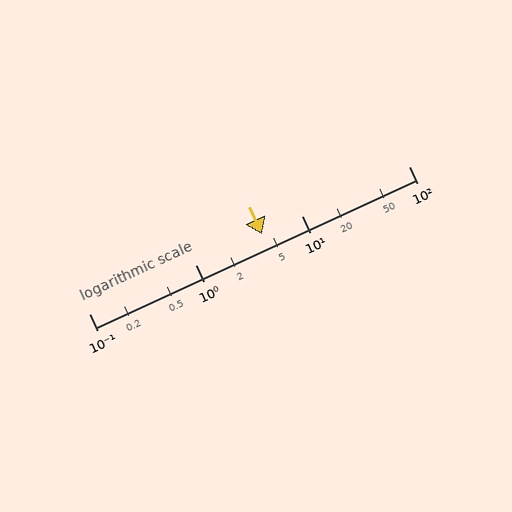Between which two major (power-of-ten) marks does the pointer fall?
The pointer is between 1 and 10.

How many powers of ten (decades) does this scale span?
The scale spans 3 decades, from 0.1 to 100.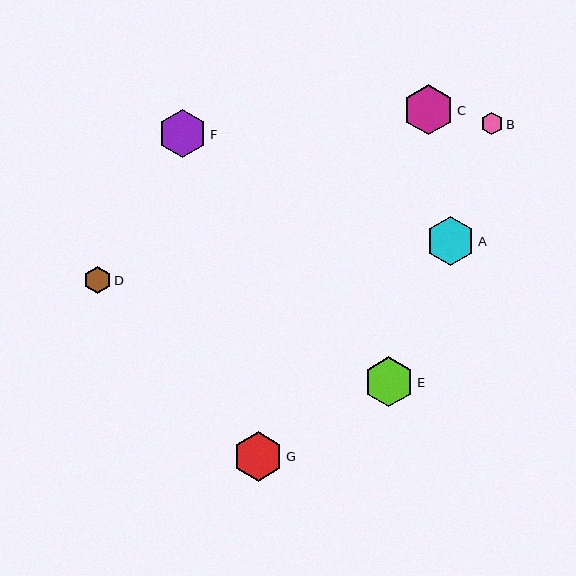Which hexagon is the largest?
Hexagon E is the largest with a size of approximately 51 pixels.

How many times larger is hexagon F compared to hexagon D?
Hexagon F is approximately 1.8 times the size of hexagon D.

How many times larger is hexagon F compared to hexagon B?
Hexagon F is approximately 2.1 times the size of hexagon B.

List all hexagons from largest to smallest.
From largest to smallest: E, C, A, G, F, D, B.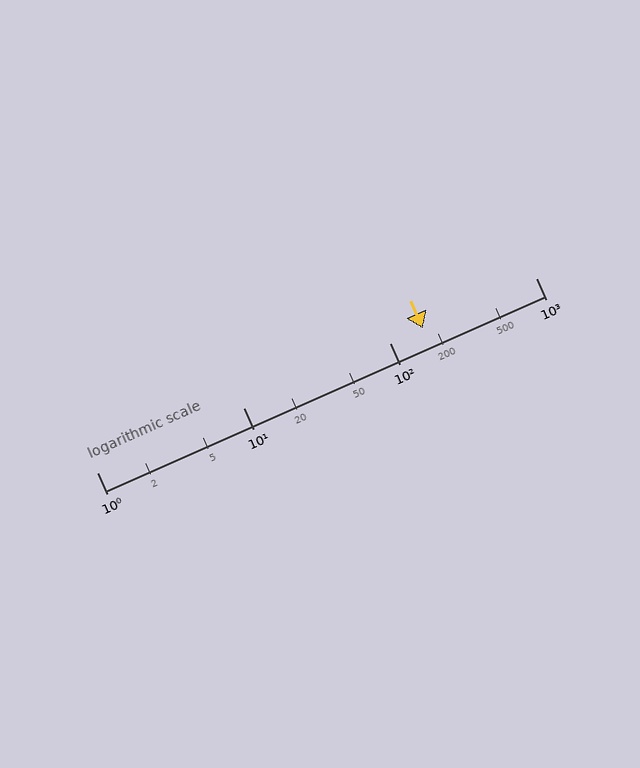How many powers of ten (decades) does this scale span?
The scale spans 3 decades, from 1 to 1000.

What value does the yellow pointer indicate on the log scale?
The pointer indicates approximately 170.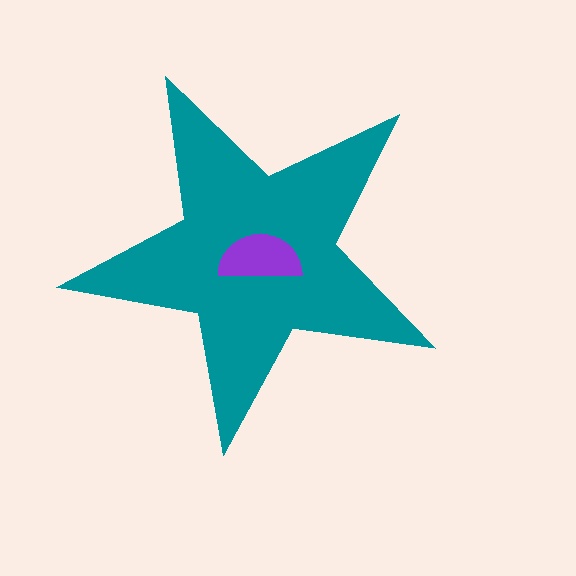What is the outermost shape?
The teal star.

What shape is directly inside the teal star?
The purple semicircle.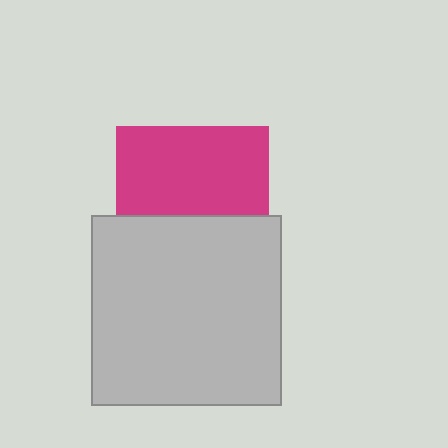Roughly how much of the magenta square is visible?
About half of it is visible (roughly 58%).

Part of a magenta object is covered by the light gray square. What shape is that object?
It is a square.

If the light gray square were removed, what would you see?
You would see the complete magenta square.